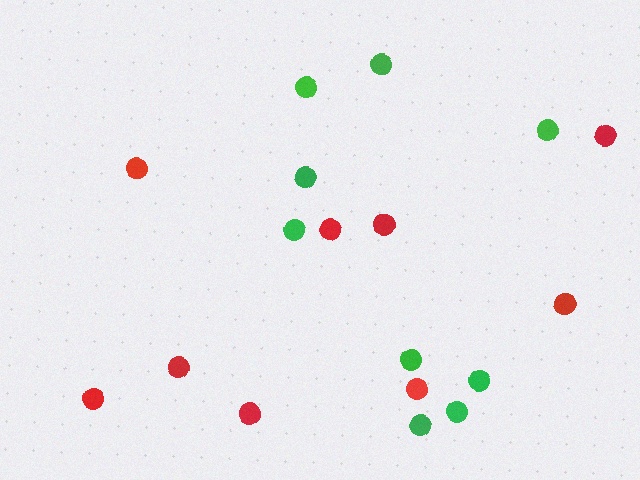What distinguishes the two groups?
There are 2 groups: one group of green circles (9) and one group of red circles (9).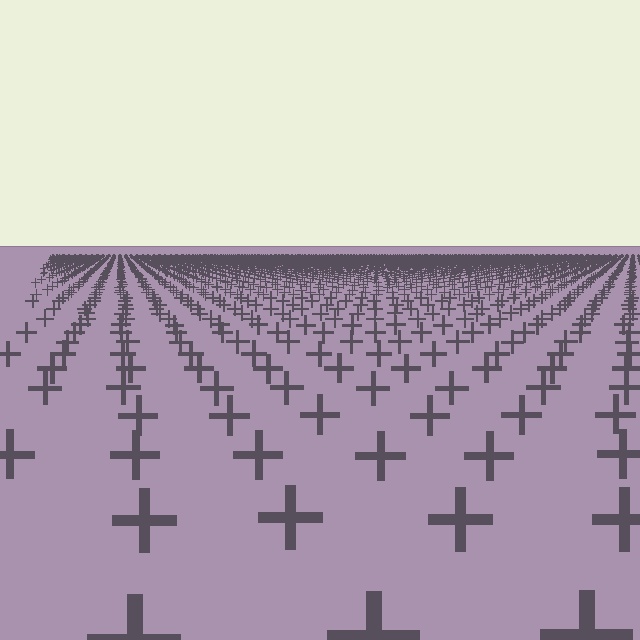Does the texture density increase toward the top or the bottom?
Density increases toward the top.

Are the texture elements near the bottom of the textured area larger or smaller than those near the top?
Larger. Near the bottom, elements are closer to the viewer and appear at a bigger on-screen size.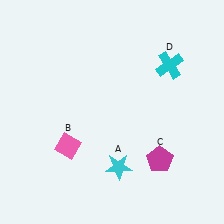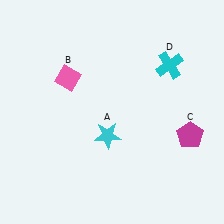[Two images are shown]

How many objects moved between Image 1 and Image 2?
3 objects moved between the two images.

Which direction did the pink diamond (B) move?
The pink diamond (B) moved up.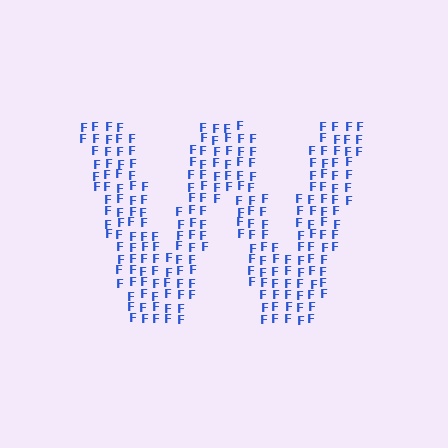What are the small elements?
The small elements are letter F's.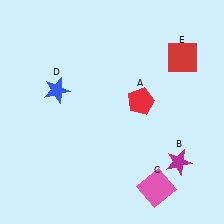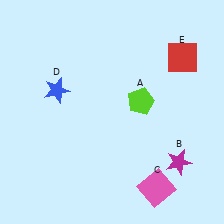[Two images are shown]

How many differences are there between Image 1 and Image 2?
There is 1 difference between the two images.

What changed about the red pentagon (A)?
In Image 1, A is red. In Image 2, it changed to lime.